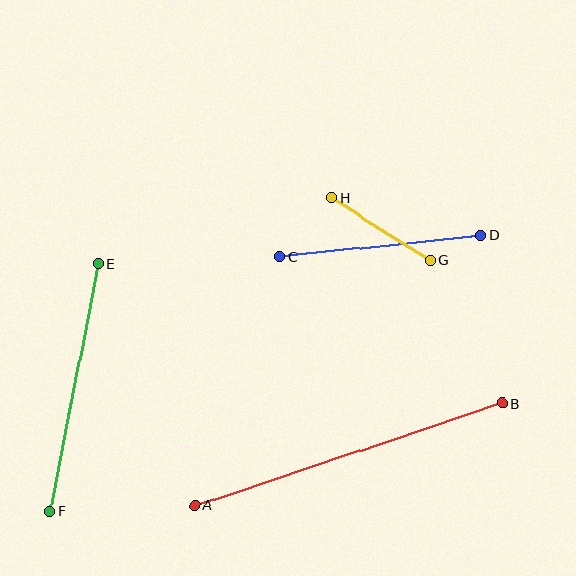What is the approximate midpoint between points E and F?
The midpoint is at approximately (74, 388) pixels.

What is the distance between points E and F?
The distance is approximately 253 pixels.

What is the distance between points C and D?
The distance is approximately 202 pixels.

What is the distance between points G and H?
The distance is approximately 117 pixels.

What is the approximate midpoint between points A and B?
The midpoint is at approximately (349, 454) pixels.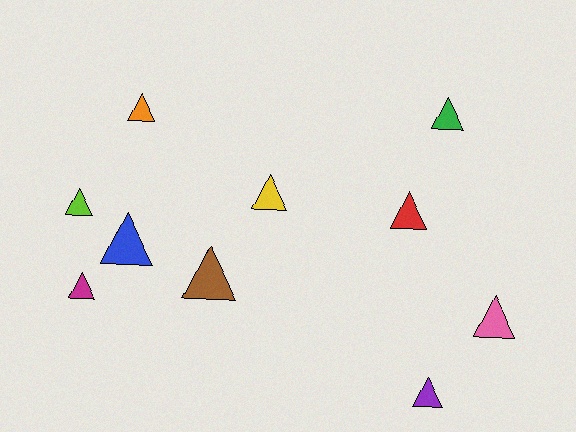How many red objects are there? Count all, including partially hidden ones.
There is 1 red object.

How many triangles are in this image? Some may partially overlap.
There are 10 triangles.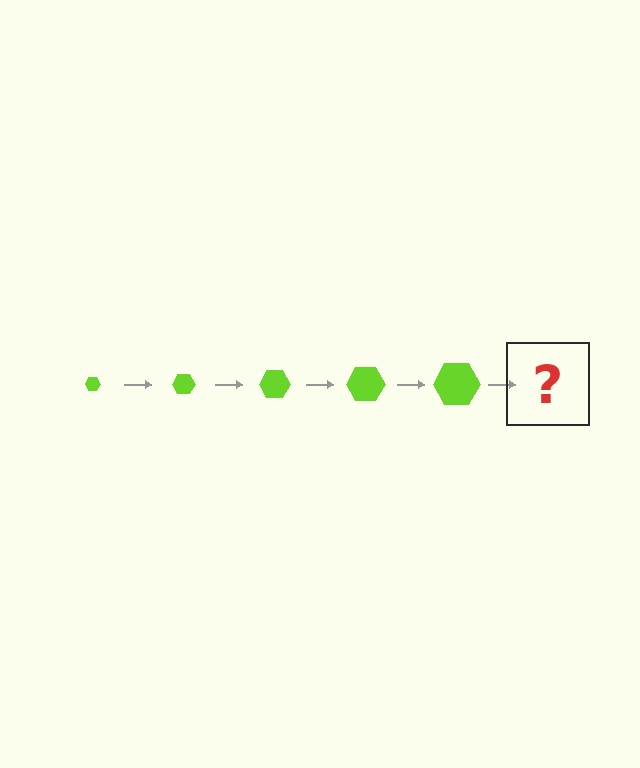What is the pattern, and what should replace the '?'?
The pattern is that the hexagon gets progressively larger each step. The '?' should be a lime hexagon, larger than the previous one.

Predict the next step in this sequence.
The next step is a lime hexagon, larger than the previous one.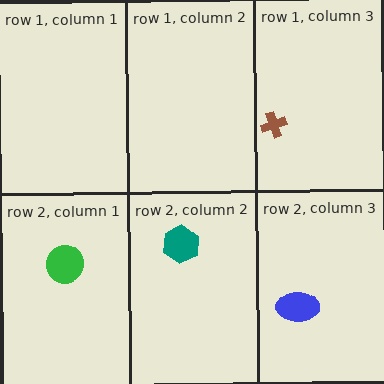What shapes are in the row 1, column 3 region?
The brown cross.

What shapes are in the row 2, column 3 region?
The blue ellipse.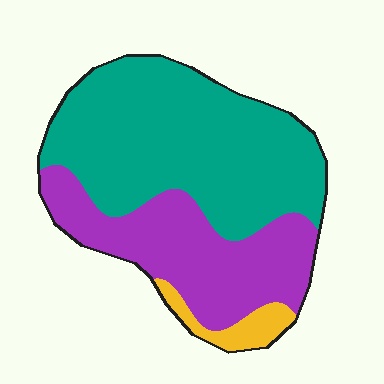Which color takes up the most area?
Teal, at roughly 60%.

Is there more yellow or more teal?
Teal.